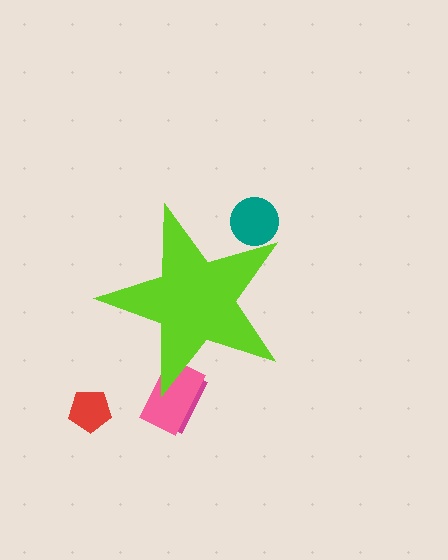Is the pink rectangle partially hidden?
Yes, the pink rectangle is partially hidden behind the lime star.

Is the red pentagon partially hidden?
No, the red pentagon is fully visible.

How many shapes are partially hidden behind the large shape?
3 shapes are partially hidden.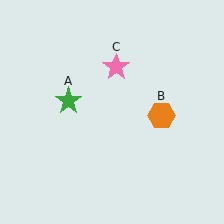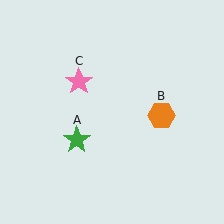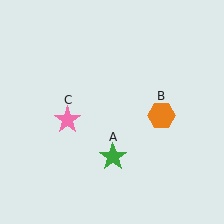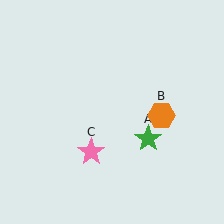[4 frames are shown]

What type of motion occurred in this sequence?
The green star (object A), pink star (object C) rotated counterclockwise around the center of the scene.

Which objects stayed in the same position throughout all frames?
Orange hexagon (object B) remained stationary.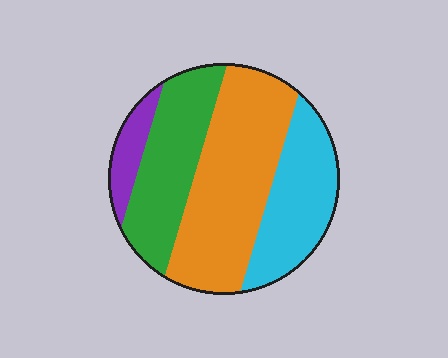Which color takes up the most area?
Orange, at roughly 40%.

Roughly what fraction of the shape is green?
Green covers roughly 25% of the shape.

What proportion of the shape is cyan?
Cyan covers around 25% of the shape.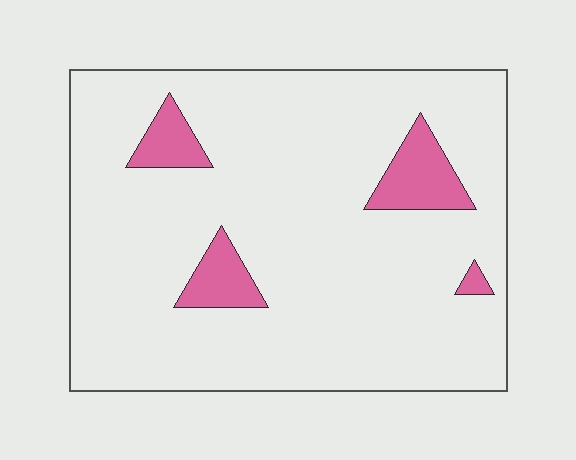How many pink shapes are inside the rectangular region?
4.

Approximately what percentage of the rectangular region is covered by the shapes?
Approximately 10%.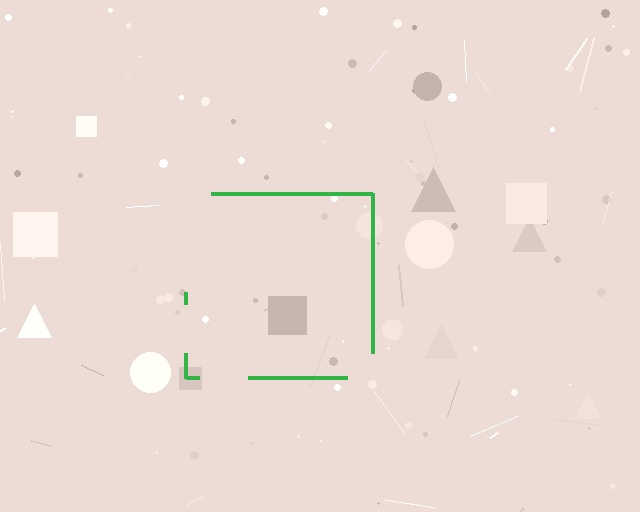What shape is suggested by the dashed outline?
The dashed outline suggests a square.